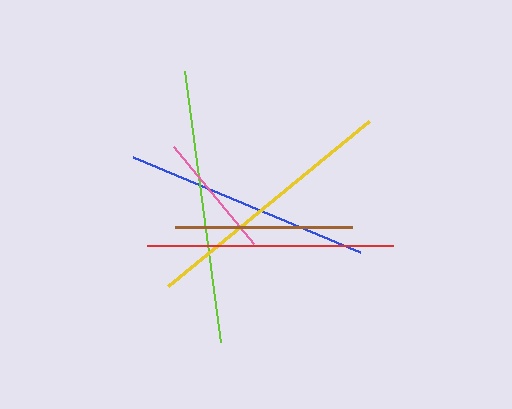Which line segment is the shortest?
The pink line is the shortest at approximately 126 pixels.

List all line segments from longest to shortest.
From longest to shortest: lime, yellow, blue, red, brown, pink.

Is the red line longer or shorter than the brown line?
The red line is longer than the brown line.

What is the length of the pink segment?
The pink segment is approximately 126 pixels long.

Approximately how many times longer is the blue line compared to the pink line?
The blue line is approximately 2.0 times the length of the pink line.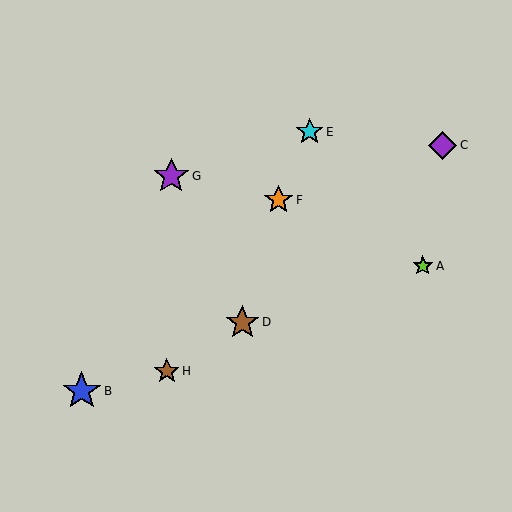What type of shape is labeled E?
Shape E is a cyan star.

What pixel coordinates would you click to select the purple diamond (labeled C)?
Click at (443, 145) to select the purple diamond C.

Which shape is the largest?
The blue star (labeled B) is the largest.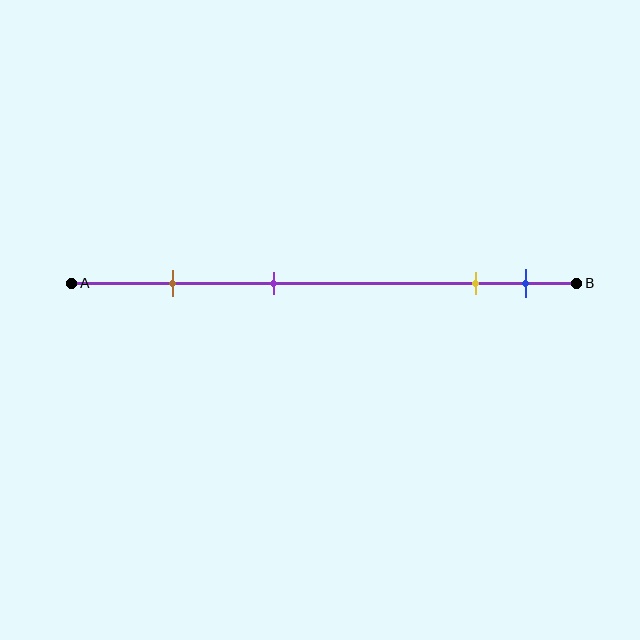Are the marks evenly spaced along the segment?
No, the marks are not evenly spaced.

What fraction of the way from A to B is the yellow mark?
The yellow mark is approximately 80% (0.8) of the way from A to B.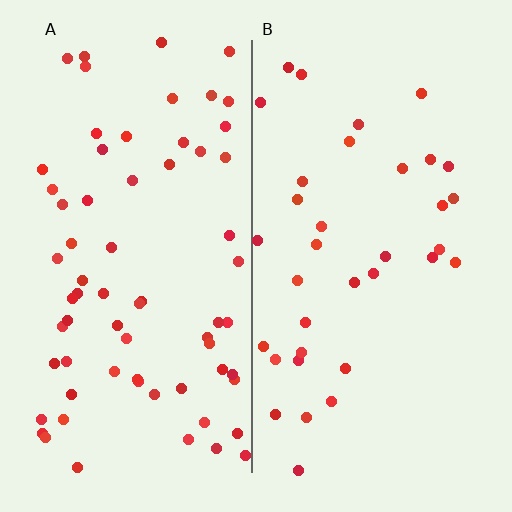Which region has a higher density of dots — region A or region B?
A (the left).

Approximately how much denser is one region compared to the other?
Approximately 1.9× — region A over region B.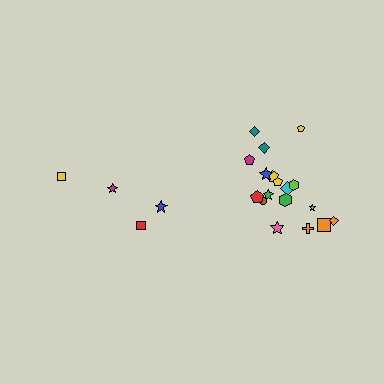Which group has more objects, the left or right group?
The right group.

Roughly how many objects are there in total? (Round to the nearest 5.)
Roughly 20 objects in total.